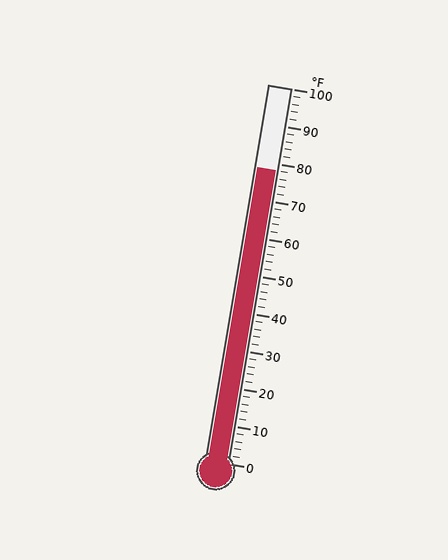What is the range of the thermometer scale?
The thermometer scale ranges from 0°F to 100°F.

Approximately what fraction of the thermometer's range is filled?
The thermometer is filled to approximately 80% of its range.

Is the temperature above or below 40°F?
The temperature is above 40°F.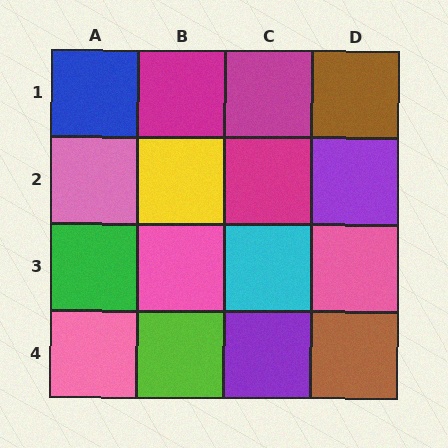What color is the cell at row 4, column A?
Pink.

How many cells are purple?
2 cells are purple.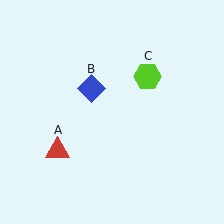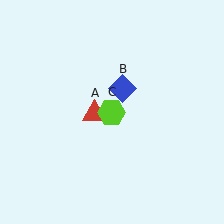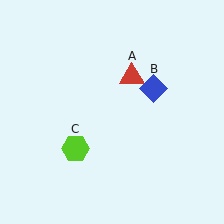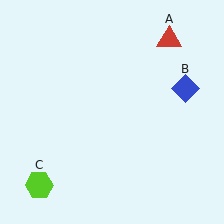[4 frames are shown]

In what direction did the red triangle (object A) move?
The red triangle (object A) moved up and to the right.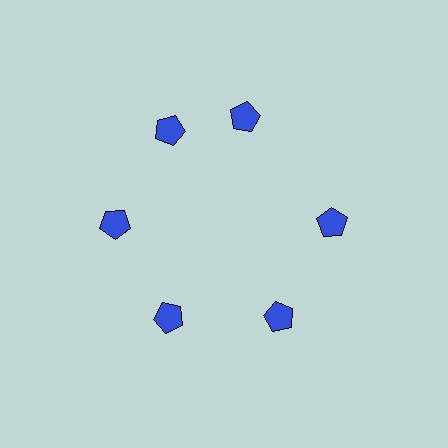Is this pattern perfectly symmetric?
No. The 6 blue pentagons are arranged in a ring, but one element near the 1 o'clock position is rotated out of alignment along the ring, breaking the 6-fold rotational symmetry.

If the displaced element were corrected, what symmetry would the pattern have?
It would have 6-fold rotational symmetry — the pattern would map onto itself every 60 degrees.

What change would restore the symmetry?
The symmetry would be restored by rotating it back into even spacing with its neighbors so that all 6 pentagons sit at equal angles and equal distance from the center.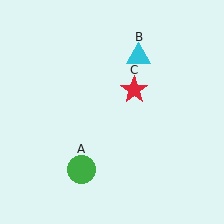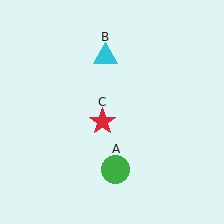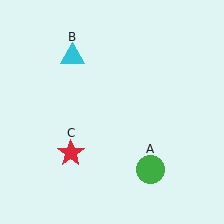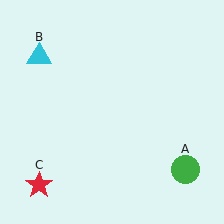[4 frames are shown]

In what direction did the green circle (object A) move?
The green circle (object A) moved right.